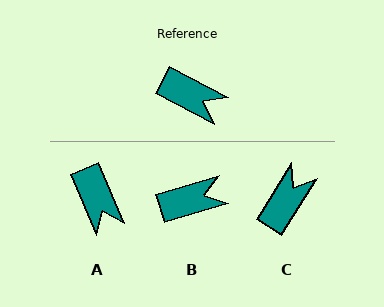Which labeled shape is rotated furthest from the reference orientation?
C, about 86 degrees away.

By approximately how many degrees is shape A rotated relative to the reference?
Approximately 39 degrees clockwise.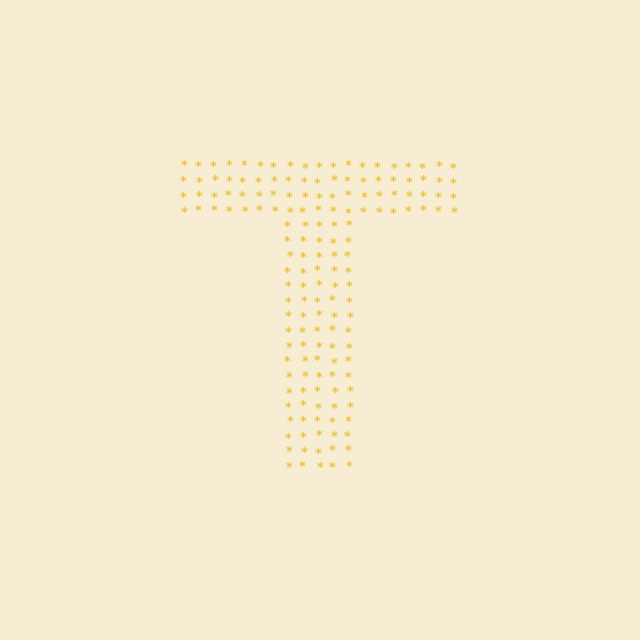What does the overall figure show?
The overall figure shows the letter T.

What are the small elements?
The small elements are asterisks.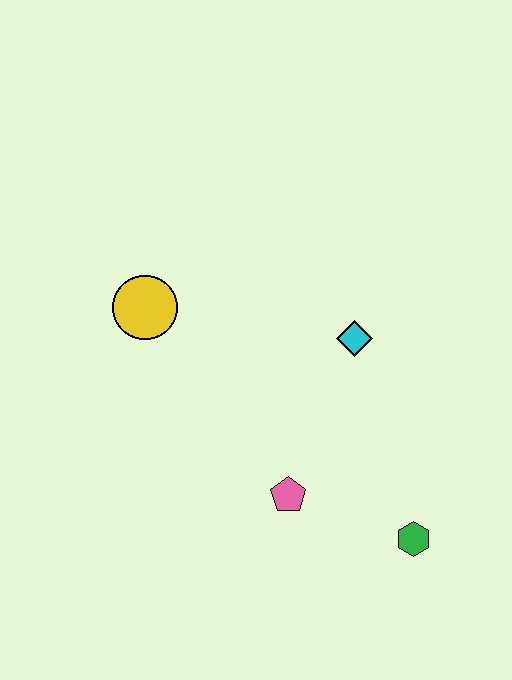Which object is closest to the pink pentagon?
The green hexagon is closest to the pink pentagon.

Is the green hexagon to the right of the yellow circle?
Yes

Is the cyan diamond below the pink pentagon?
No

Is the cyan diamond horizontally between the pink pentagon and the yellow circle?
No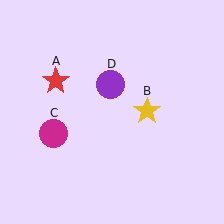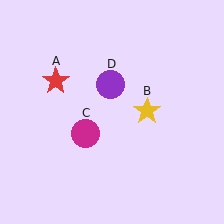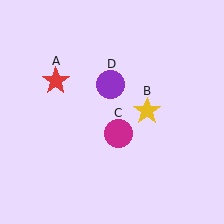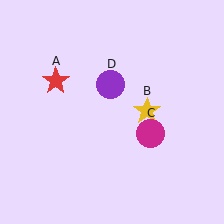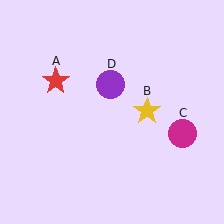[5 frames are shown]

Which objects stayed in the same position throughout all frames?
Red star (object A) and yellow star (object B) and purple circle (object D) remained stationary.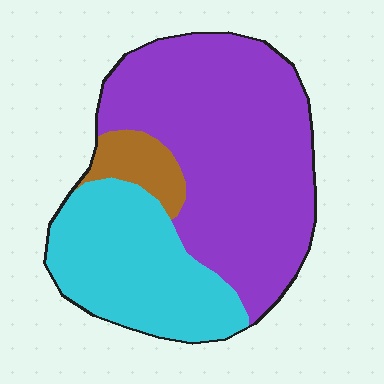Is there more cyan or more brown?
Cyan.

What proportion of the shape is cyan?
Cyan takes up about one third (1/3) of the shape.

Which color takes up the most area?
Purple, at roughly 60%.